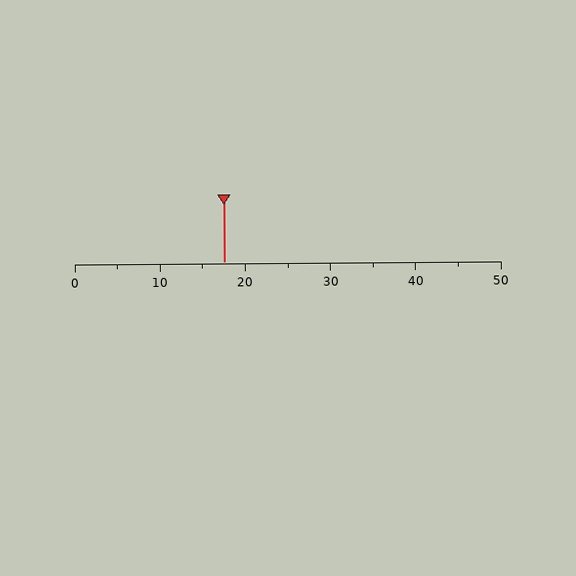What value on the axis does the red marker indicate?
The marker indicates approximately 17.5.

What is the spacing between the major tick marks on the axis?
The major ticks are spaced 10 apart.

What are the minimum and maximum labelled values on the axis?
The axis runs from 0 to 50.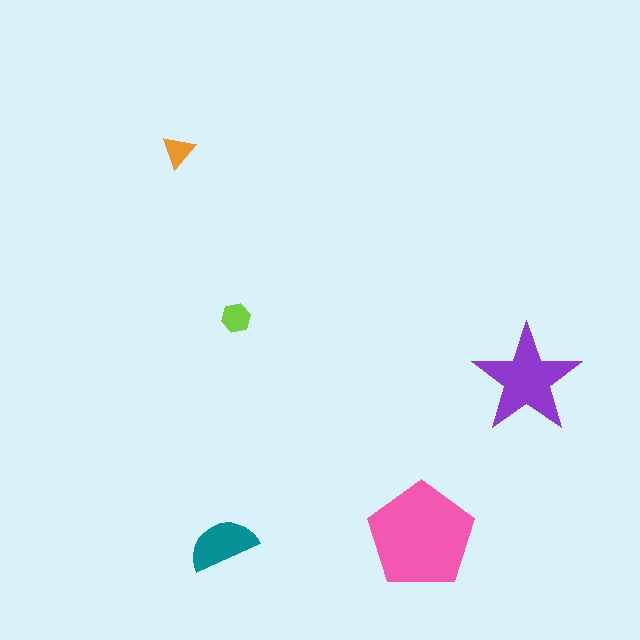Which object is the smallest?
The orange triangle.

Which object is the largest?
The pink pentagon.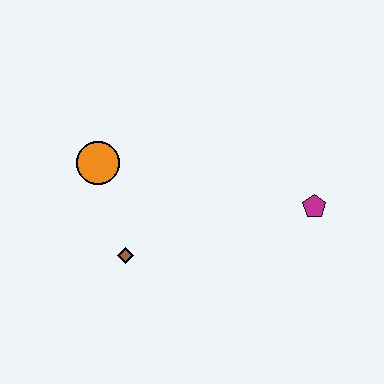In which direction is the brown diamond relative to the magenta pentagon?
The brown diamond is to the left of the magenta pentagon.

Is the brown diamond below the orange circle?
Yes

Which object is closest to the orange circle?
The brown diamond is closest to the orange circle.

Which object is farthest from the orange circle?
The magenta pentagon is farthest from the orange circle.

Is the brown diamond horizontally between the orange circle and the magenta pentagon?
Yes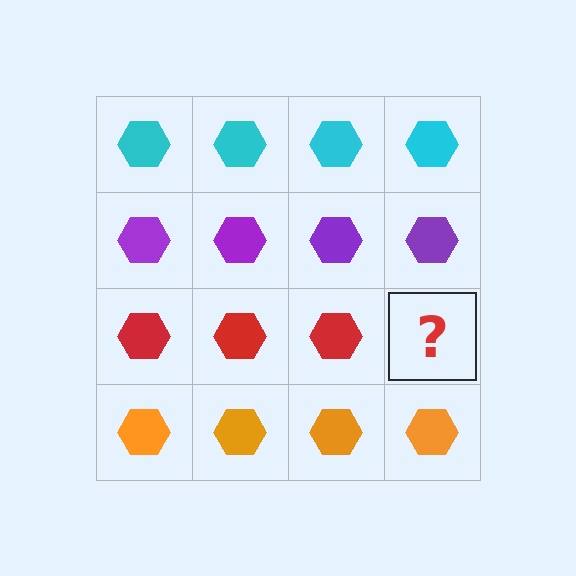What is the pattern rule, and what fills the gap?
The rule is that each row has a consistent color. The gap should be filled with a red hexagon.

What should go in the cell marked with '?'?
The missing cell should contain a red hexagon.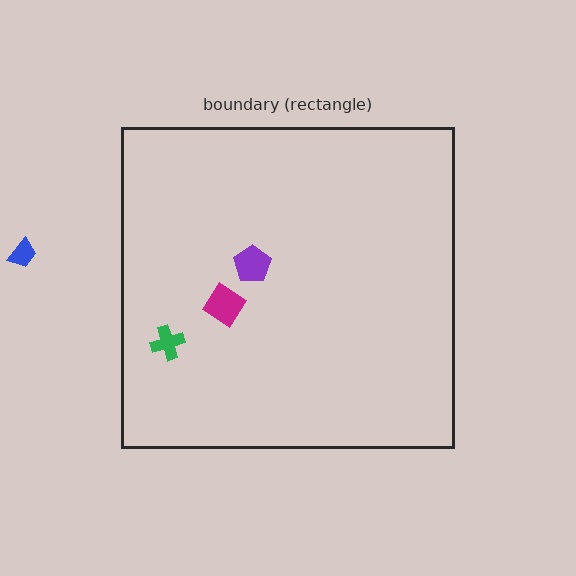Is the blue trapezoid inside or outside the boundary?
Outside.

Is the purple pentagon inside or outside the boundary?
Inside.